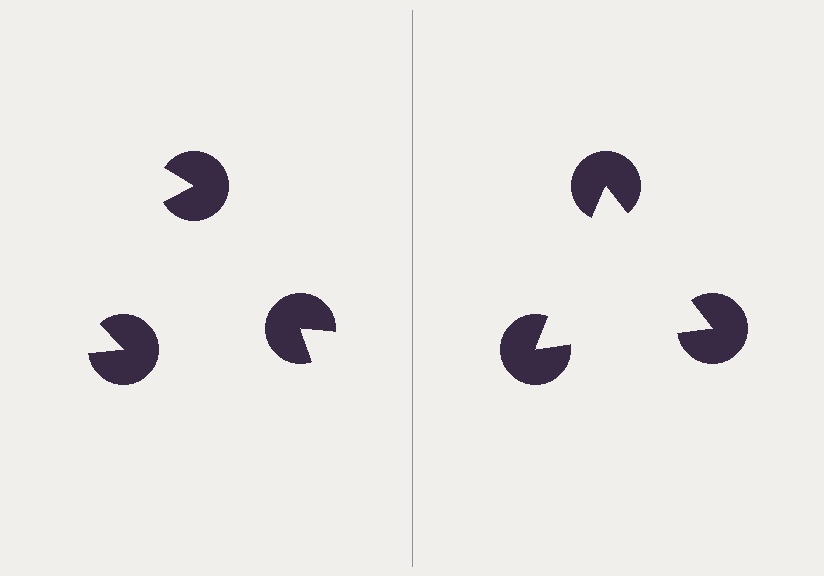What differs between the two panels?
The pac-man discs are positioned identically on both sides; only the wedge orientations differ. On the right they align to a triangle; on the left they are misaligned.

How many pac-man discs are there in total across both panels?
6 — 3 on each side.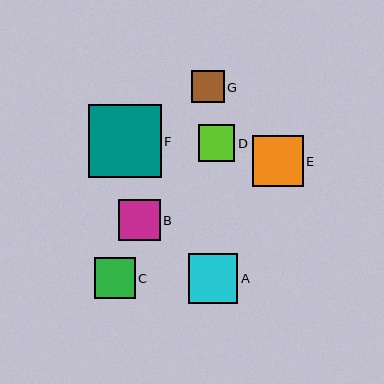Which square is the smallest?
Square G is the smallest with a size of approximately 33 pixels.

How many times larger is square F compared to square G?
Square F is approximately 2.2 times the size of square G.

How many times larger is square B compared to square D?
Square B is approximately 1.1 times the size of square D.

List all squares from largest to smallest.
From largest to smallest: F, E, A, B, C, D, G.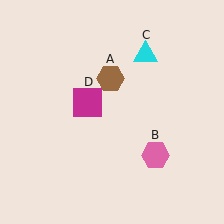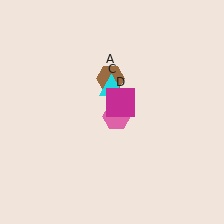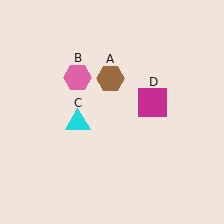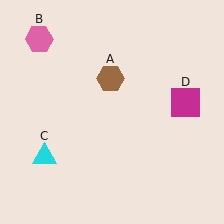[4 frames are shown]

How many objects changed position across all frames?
3 objects changed position: pink hexagon (object B), cyan triangle (object C), magenta square (object D).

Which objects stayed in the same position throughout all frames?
Brown hexagon (object A) remained stationary.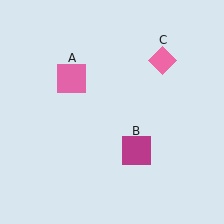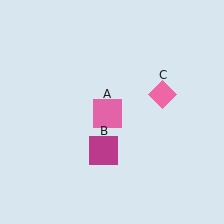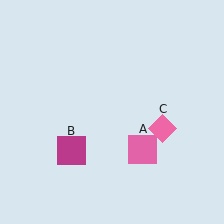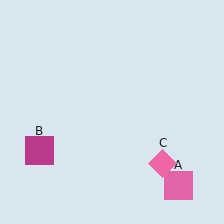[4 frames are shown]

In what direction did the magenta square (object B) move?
The magenta square (object B) moved left.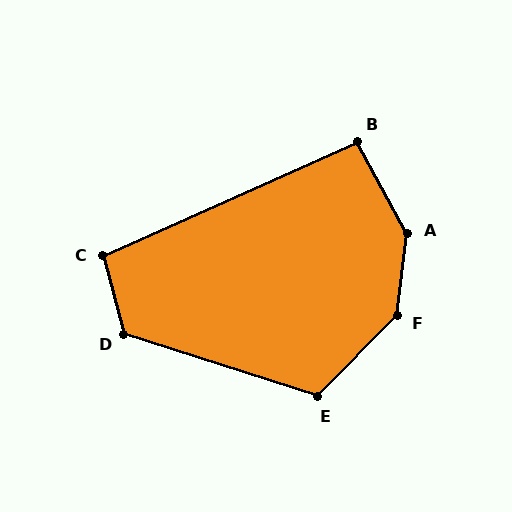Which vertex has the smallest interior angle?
B, at approximately 94 degrees.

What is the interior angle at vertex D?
Approximately 123 degrees (obtuse).